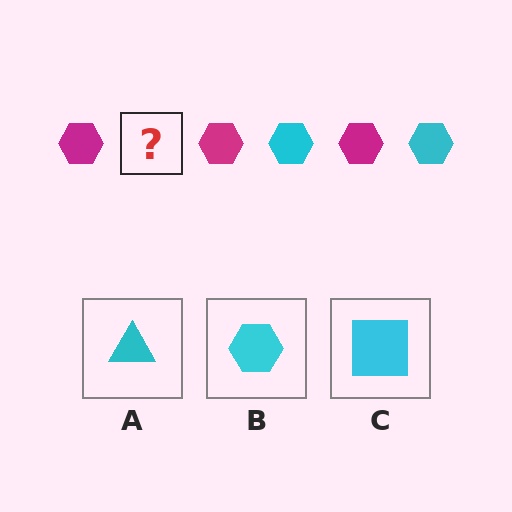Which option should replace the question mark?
Option B.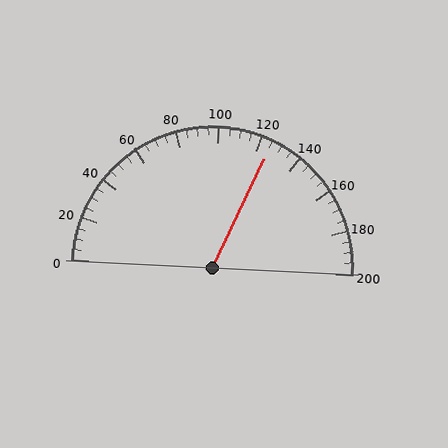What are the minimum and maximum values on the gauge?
The gauge ranges from 0 to 200.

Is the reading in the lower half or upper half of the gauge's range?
The reading is in the upper half of the range (0 to 200).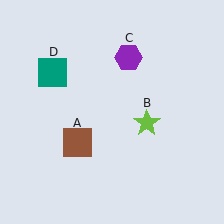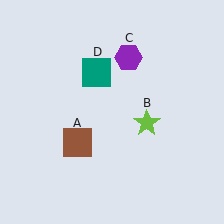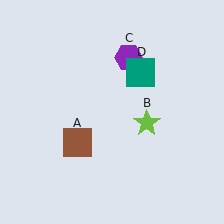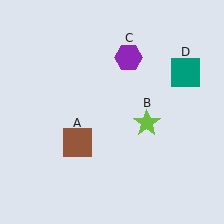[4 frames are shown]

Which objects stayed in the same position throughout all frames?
Brown square (object A) and lime star (object B) and purple hexagon (object C) remained stationary.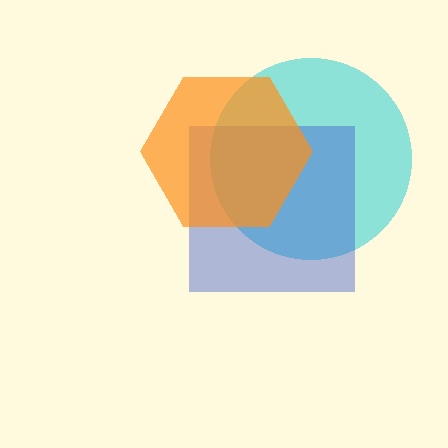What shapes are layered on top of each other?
The layered shapes are: a cyan circle, a blue square, an orange hexagon.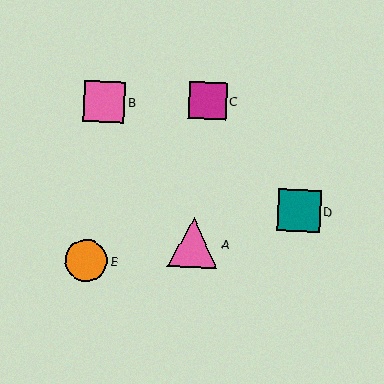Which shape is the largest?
The pink triangle (labeled A) is the largest.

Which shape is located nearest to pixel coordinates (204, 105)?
The magenta square (labeled C) at (208, 101) is nearest to that location.